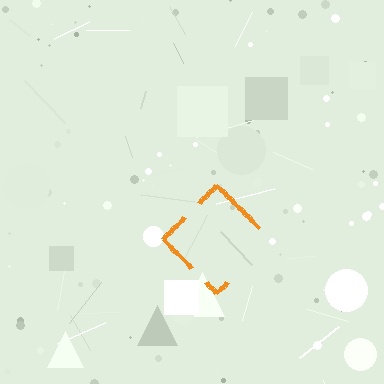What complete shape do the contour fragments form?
The contour fragments form a diamond.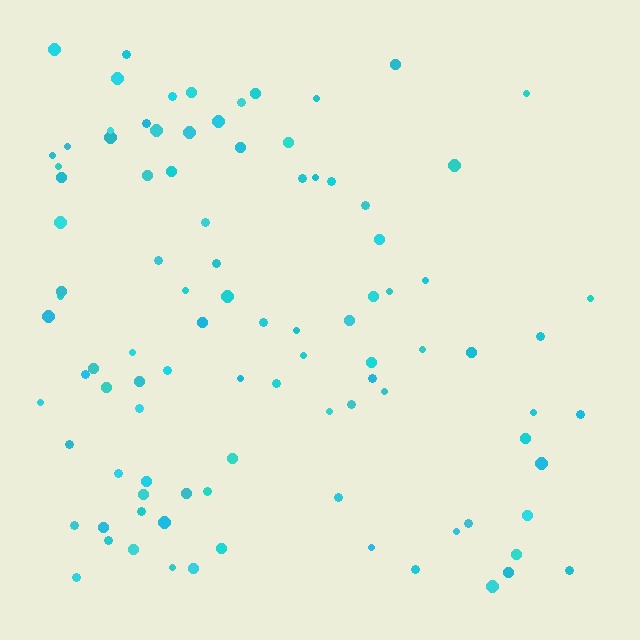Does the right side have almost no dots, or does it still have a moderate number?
Still a moderate number, just noticeably fewer than the left.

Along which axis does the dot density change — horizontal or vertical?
Horizontal.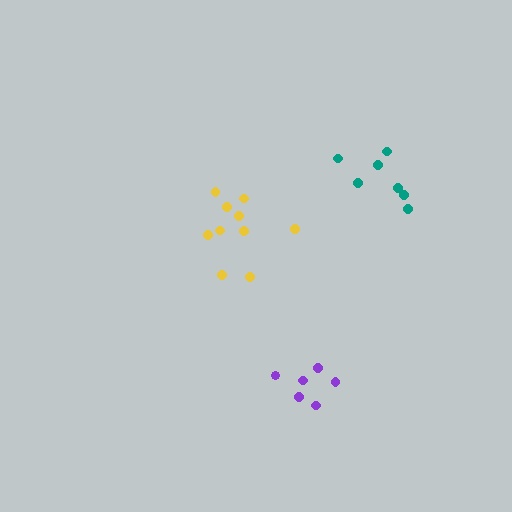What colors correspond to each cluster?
The clusters are colored: yellow, teal, purple.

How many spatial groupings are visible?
There are 3 spatial groupings.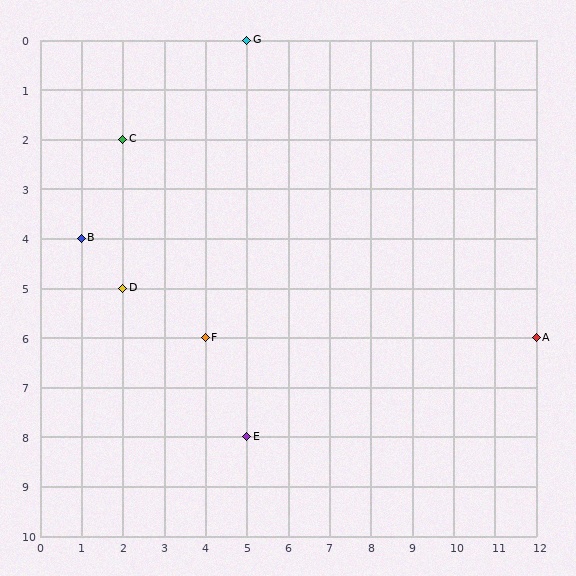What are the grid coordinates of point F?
Point F is at grid coordinates (4, 6).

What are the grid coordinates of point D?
Point D is at grid coordinates (2, 5).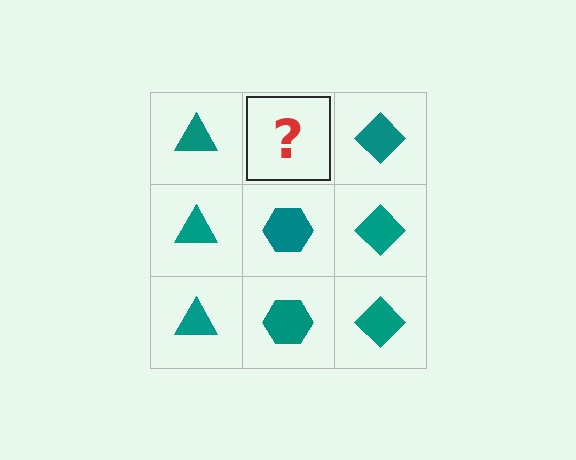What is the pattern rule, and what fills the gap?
The rule is that each column has a consistent shape. The gap should be filled with a teal hexagon.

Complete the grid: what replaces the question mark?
The question mark should be replaced with a teal hexagon.